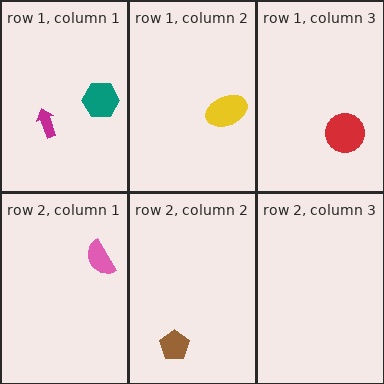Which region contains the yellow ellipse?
The row 1, column 2 region.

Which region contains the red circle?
The row 1, column 3 region.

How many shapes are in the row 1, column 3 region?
1.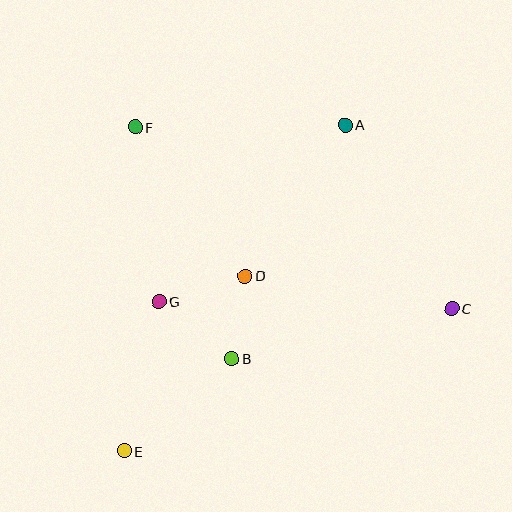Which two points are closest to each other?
Points B and D are closest to each other.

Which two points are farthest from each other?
Points A and E are farthest from each other.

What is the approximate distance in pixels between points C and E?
The distance between C and E is approximately 357 pixels.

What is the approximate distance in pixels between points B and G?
The distance between B and G is approximately 93 pixels.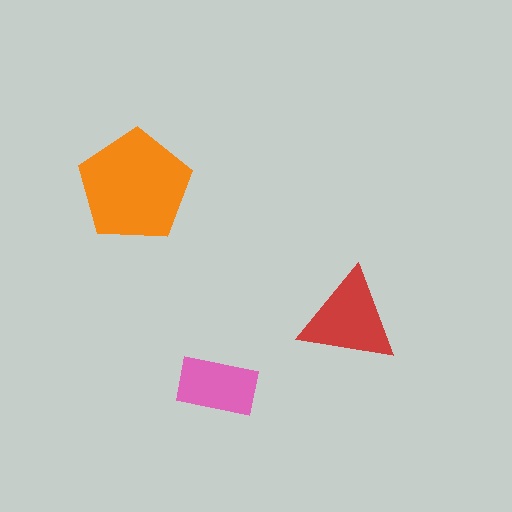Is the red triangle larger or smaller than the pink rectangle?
Larger.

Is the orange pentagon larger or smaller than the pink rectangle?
Larger.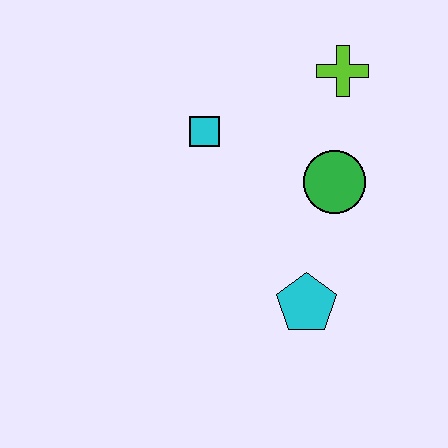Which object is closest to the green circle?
The lime cross is closest to the green circle.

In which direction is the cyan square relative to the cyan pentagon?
The cyan square is above the cyan pentagon.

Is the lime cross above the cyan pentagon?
Yes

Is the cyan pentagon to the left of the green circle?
Yes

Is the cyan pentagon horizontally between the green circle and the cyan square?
Yes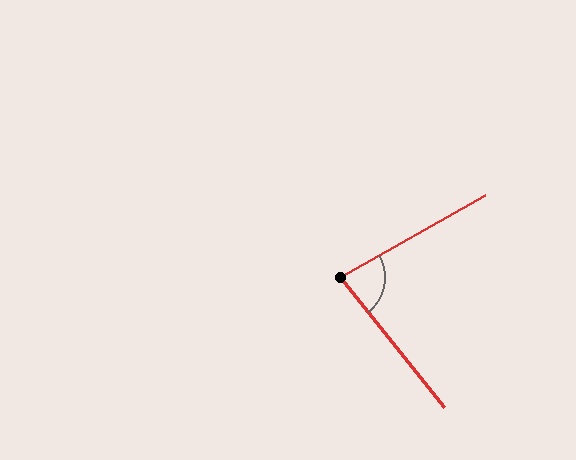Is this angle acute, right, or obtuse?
It is acute.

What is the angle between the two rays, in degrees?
Approximately 81 degrees.